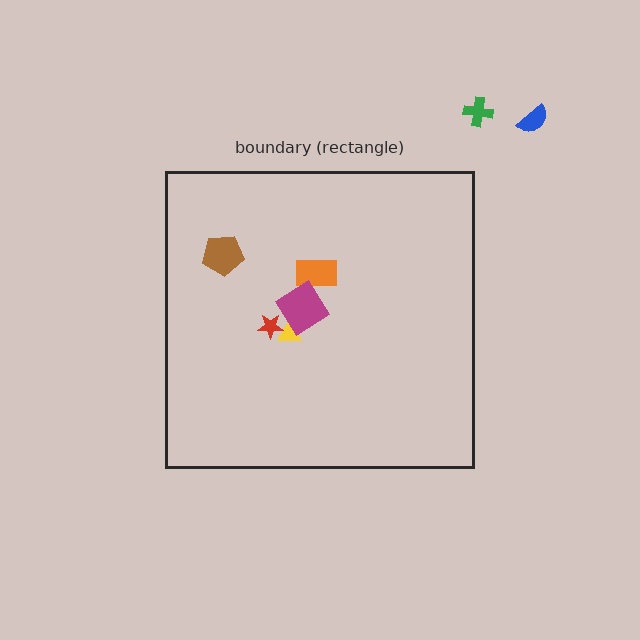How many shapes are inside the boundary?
5 inside, 2 outside.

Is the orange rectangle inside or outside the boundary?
Inside.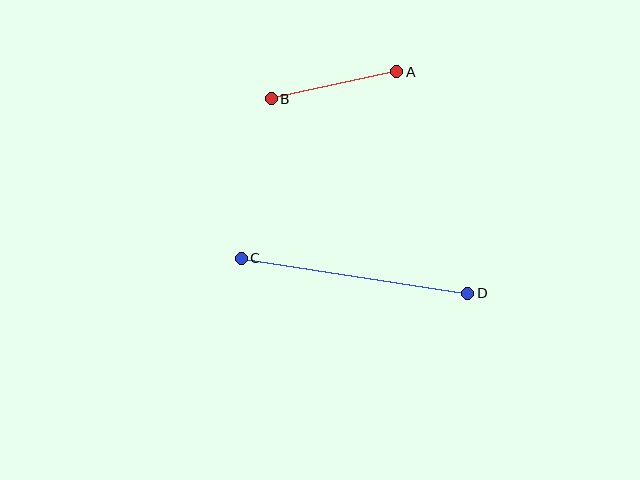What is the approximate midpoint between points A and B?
The midpoint is at approximately (334, 85) pixels.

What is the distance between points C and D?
The distance is approximately 229 pixels.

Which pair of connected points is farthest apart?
Points C and D are farthest apart.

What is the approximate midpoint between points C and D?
The midpoint is at approximately (354, 276) pixels.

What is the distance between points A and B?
The distance is approximately 128 pixels.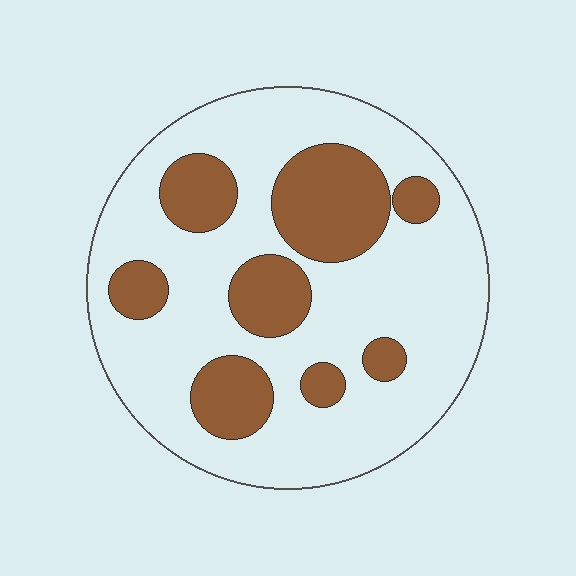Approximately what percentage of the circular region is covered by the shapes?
Approximately 30%.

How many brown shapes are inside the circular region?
8.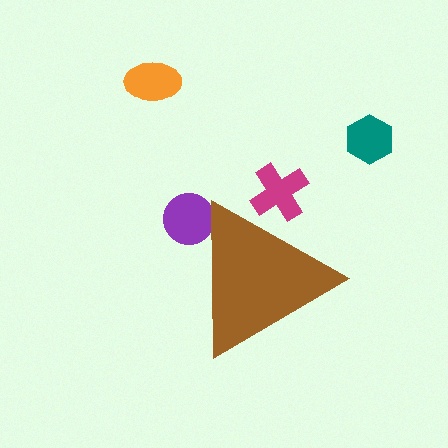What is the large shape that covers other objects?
A brown triangle.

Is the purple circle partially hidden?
Yes, the purple circle is partially hidden behind the brown triangle.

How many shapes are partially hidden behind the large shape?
2 shapes are partially hidden.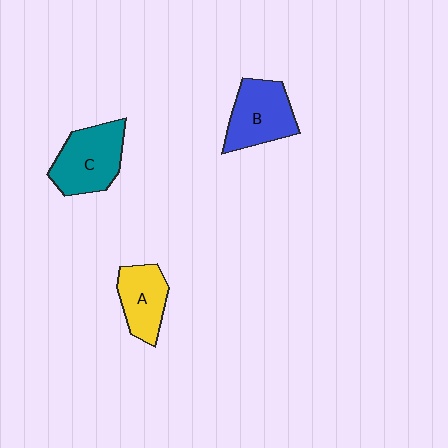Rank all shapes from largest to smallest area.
From largest to smallest: C (teal), B (blue), A (yellow).